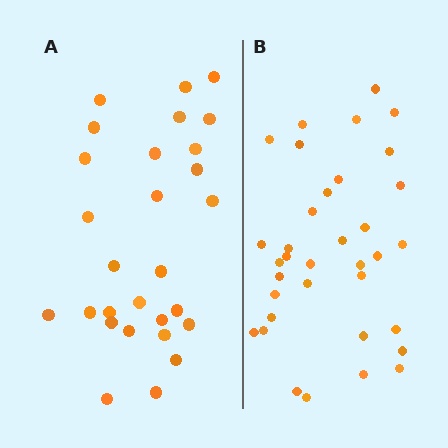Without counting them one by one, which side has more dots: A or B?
Region B (the right region) has more dots.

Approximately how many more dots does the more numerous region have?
Region B has roughly 8 or so more dots than region A.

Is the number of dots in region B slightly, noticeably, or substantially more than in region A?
Region B has noticeably more, but not dramatically so. The ratio is roughly 1.2 to 1.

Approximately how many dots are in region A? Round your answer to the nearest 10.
About 30 dots. (The exact count is 28, which rounds to 30.)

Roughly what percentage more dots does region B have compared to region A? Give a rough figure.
About 25% more.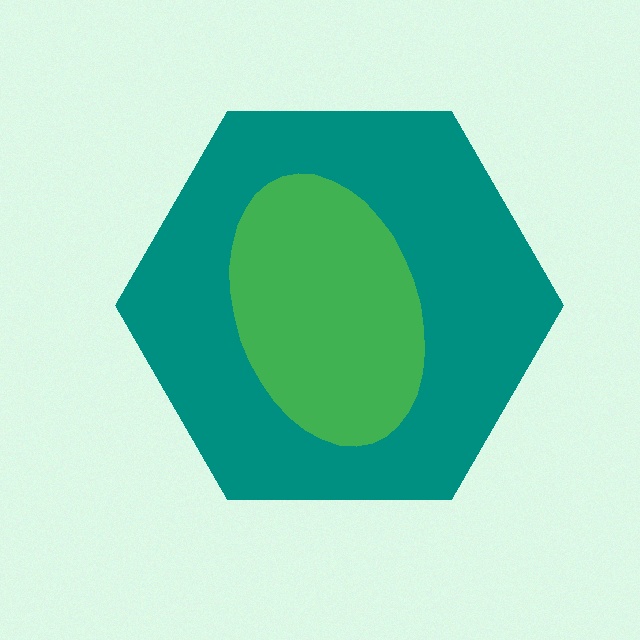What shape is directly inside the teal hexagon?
The green ellipse.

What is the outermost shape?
The teal hexagon.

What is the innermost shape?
The green ellipse.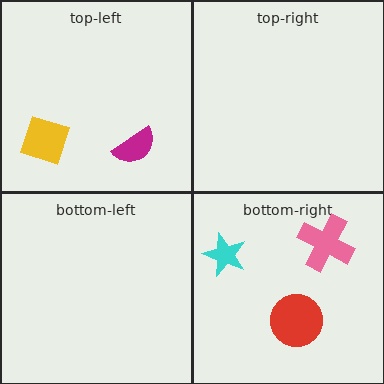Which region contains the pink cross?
The bottom-right region.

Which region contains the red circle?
The bottom-right region.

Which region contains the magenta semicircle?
The top-left region.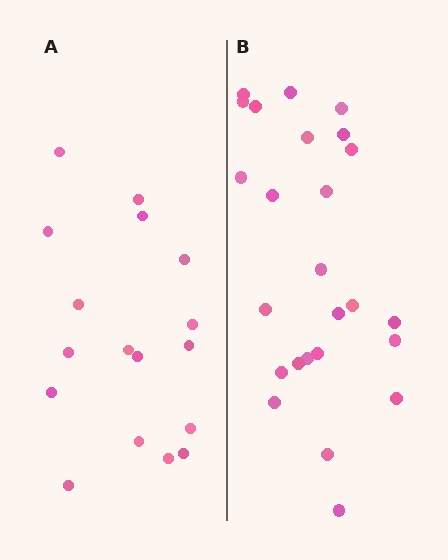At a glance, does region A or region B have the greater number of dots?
Region B (the right region) has more dots.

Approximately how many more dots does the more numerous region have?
Region B has roughly 8 or so more dots than region A.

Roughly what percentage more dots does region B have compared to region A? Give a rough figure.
About 45% more.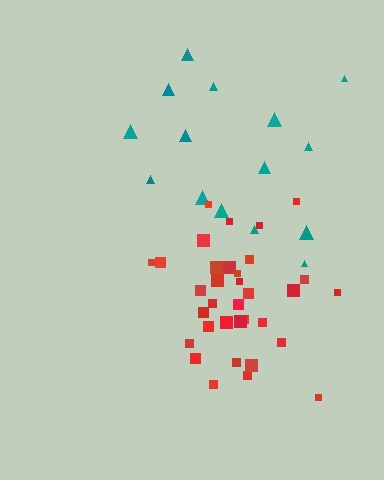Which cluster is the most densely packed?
Red.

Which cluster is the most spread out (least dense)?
Teal.